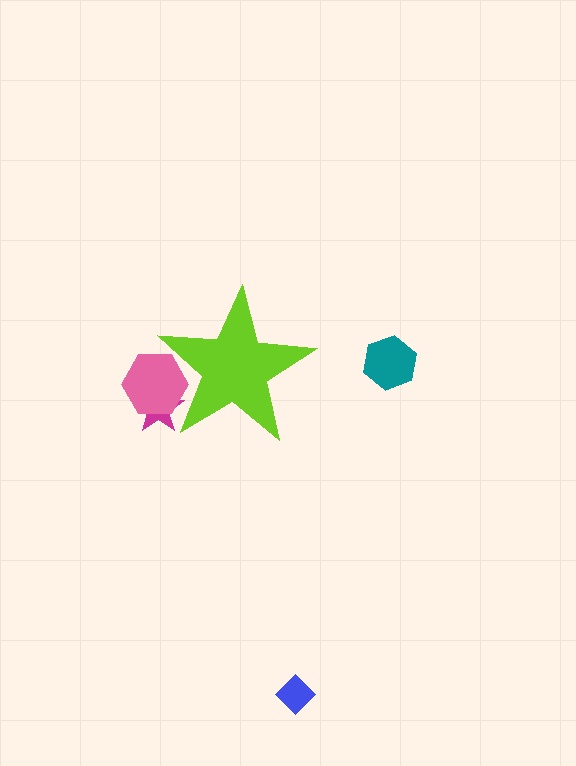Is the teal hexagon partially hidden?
No, the teal hexagon is fully visible.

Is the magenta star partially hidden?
Yes, the magenta star is partially hidden behind the lime star.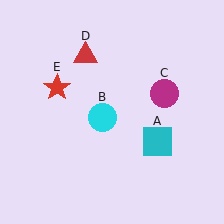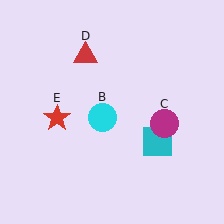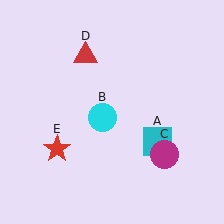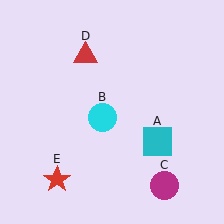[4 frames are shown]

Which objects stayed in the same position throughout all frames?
Cyan square (object A) and cyan circle (object B) and red triangle (object D) remained stationary.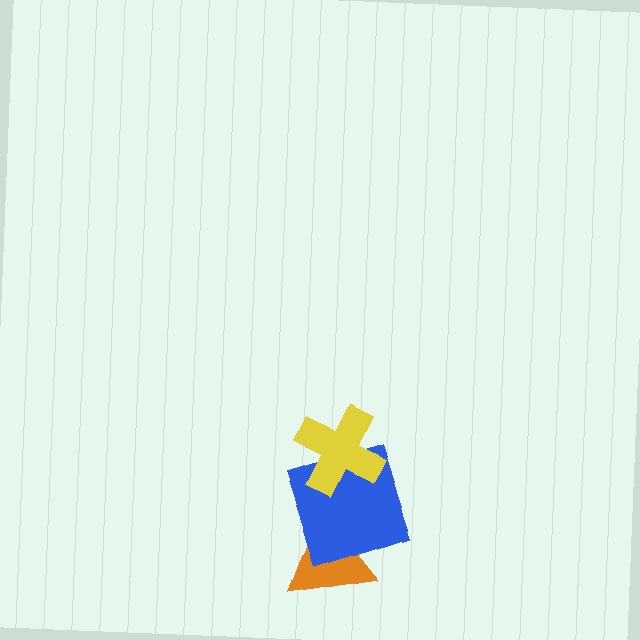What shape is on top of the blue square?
The yellow cross is on top of the blue square.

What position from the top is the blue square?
The blue square is 2nd from the top.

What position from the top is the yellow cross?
The yellow cross is 1st from the top.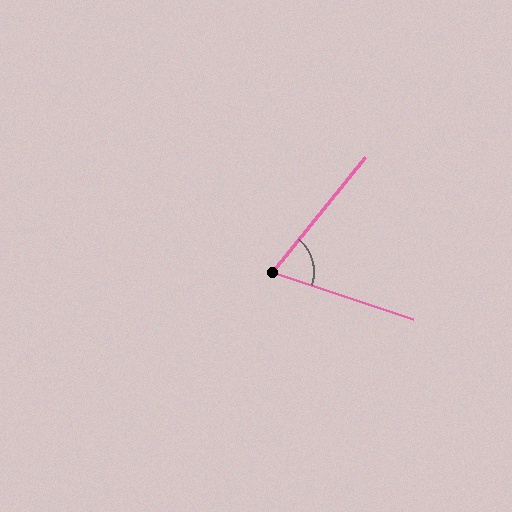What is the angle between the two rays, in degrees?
Approximately 70 degrees.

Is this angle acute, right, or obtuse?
It is acute.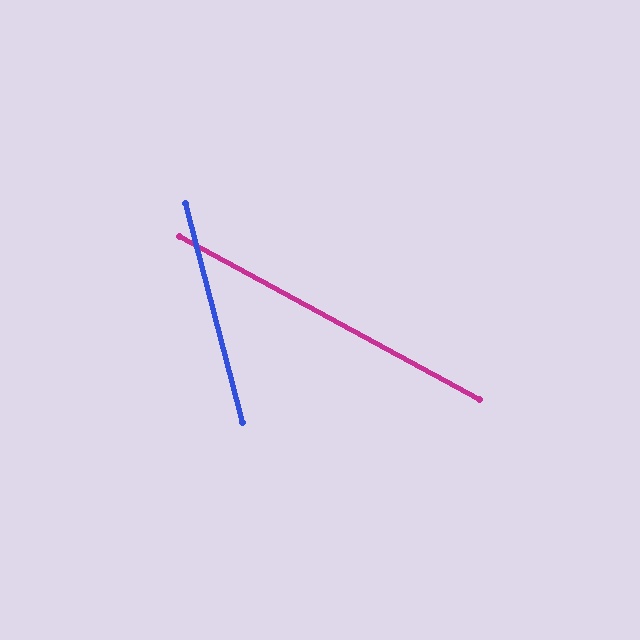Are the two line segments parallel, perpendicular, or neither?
Neither parallel nor perpendicular — they differ by about 47°.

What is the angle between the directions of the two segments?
Approximately 47 degrees.